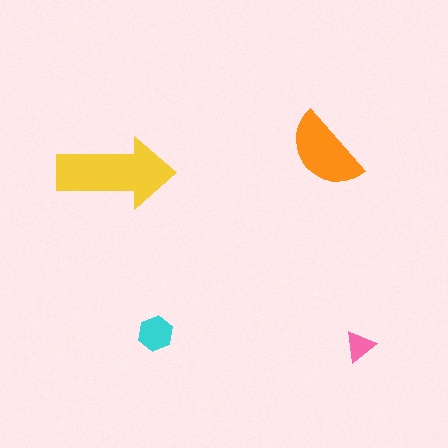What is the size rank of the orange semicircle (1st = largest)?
2nd.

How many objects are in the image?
There are 4 objects in the image.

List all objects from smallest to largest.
The pink triangle, the cyan hexagon, the orange semicircle, the yellow arrow.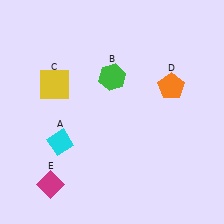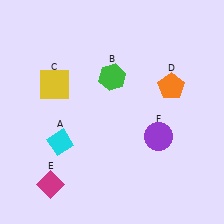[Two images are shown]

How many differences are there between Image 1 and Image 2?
There is 1 difference between the two images.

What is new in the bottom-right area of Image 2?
A purple circle (F) was added in the bottom-right area of Image 2.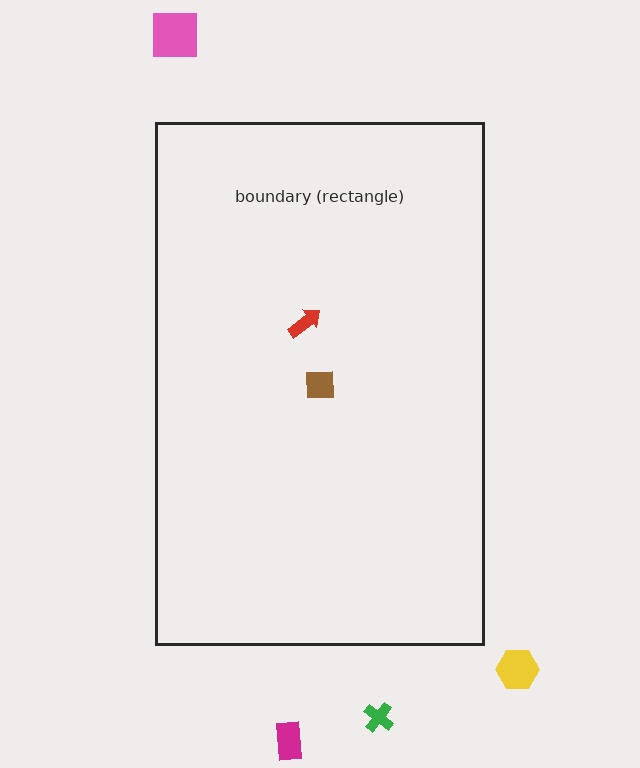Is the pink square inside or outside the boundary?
Outside.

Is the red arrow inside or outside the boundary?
Inside.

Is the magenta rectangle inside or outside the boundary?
Outside.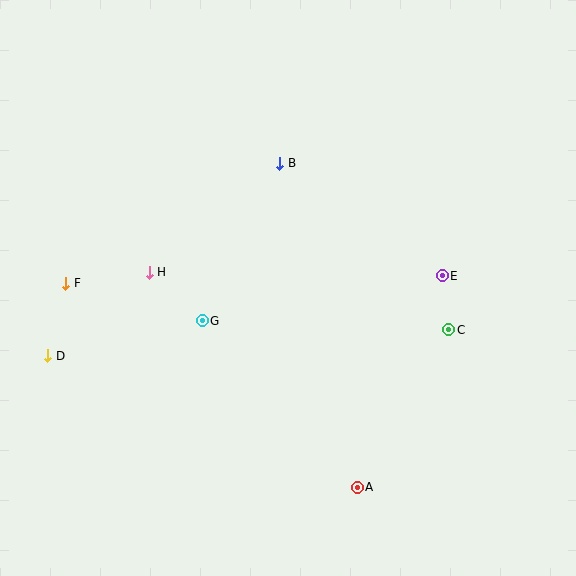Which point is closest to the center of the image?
Point G at (202, 321) is closest to the center.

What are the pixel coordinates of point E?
Point E is at (442, 276).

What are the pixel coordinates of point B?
Point B is at (280, 163).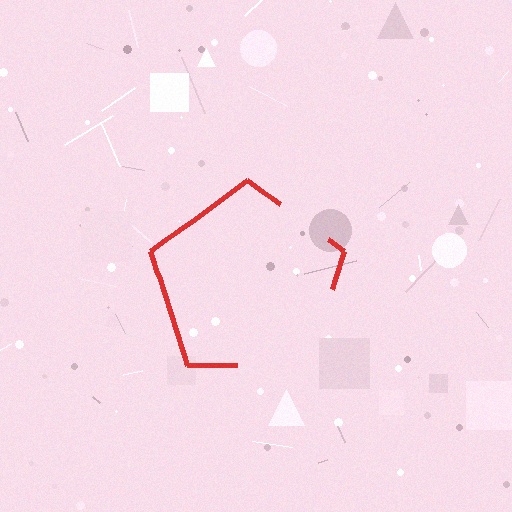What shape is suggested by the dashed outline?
The dashed outline suggests a pentagon.